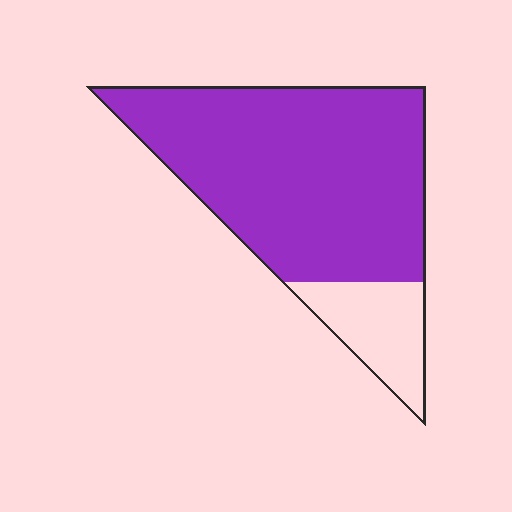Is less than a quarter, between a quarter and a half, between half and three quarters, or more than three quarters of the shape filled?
More than three quarters.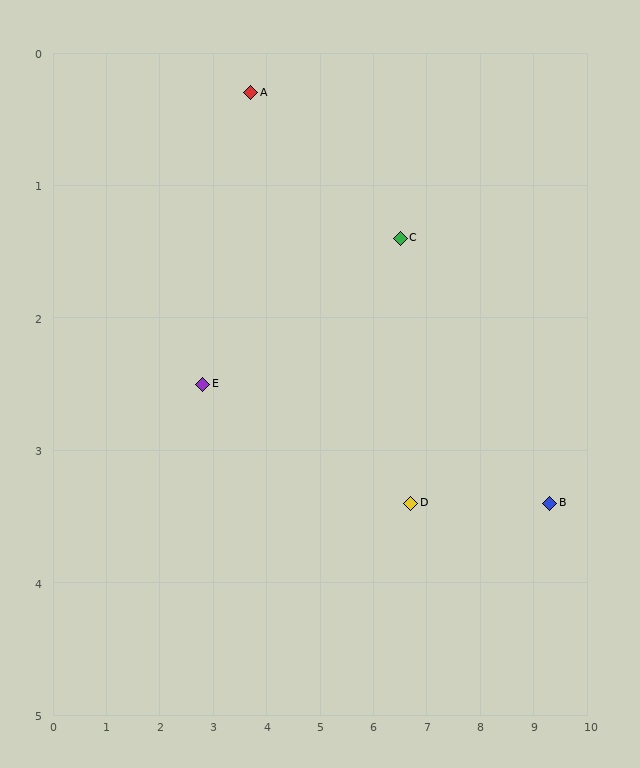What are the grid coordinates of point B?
Point B is at approximately (9.3, 3.4).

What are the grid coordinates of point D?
Point D is at approximately (6.7, 3.4).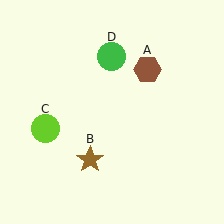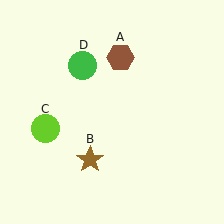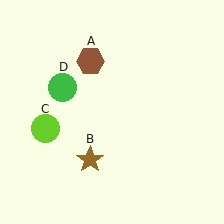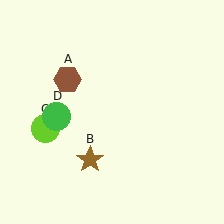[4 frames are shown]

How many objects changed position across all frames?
2 objects changed position: brown hexagon (object A), green circle (object D).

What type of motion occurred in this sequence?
The brown hexagon (object A), green circle (object D) rotated counterclockwise around the center of the scene.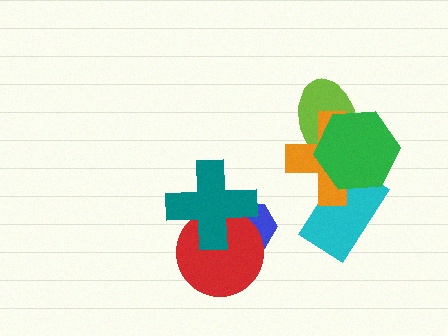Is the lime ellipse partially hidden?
Yes, it is partially covered by another shape.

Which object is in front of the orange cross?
The green hexagon is in front of the orange cross.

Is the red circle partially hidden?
Yes, it is partially covered by another shape.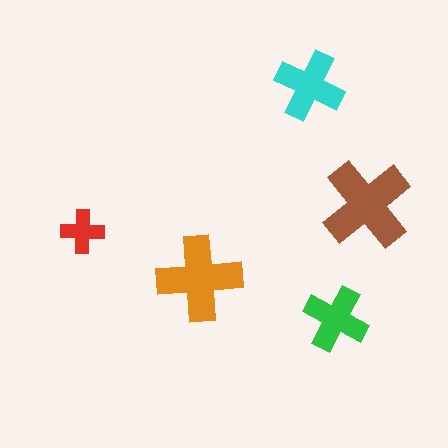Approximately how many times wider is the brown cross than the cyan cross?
About 1.5 times wider.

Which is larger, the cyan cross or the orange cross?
The orange one.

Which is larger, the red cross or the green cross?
The green one.